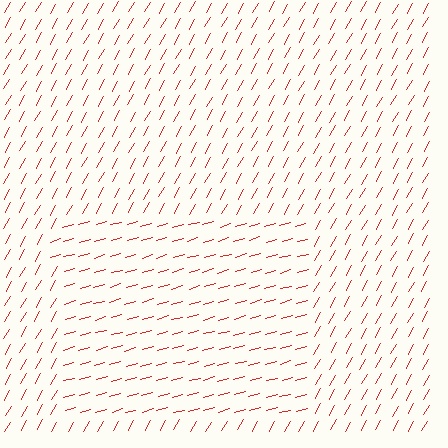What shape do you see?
I see a rectangle.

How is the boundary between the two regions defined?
The boundary is defined purely by a change in line orientation (approximately 45 degrees difference). All lines are the same color and thickness.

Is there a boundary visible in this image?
Yes, there is a texture boundary formed by a change in line orientation.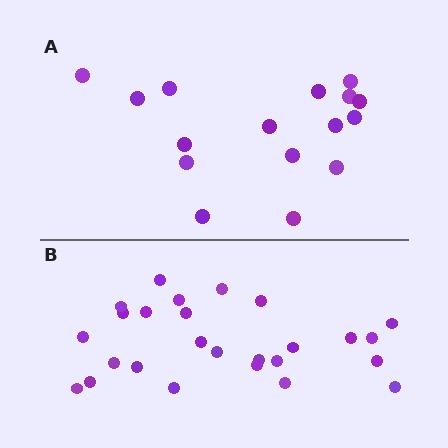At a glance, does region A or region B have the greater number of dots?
Region B (the bottom region) has more dots.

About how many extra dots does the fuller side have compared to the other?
Region B has roughly 10 or so more dots than region A.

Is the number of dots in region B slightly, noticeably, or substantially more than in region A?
Region B has substantially more. The ratio is roughly 1.6 to 1.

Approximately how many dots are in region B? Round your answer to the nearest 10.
About 30 dots. (The exact count is 26, which rounds to 30.)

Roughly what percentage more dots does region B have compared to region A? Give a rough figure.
About 60% more.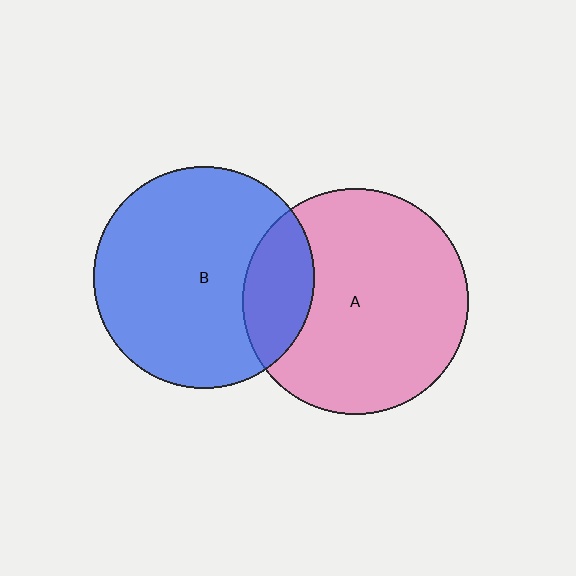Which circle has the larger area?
Circle A (pink).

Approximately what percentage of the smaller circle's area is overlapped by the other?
Approximately 20%.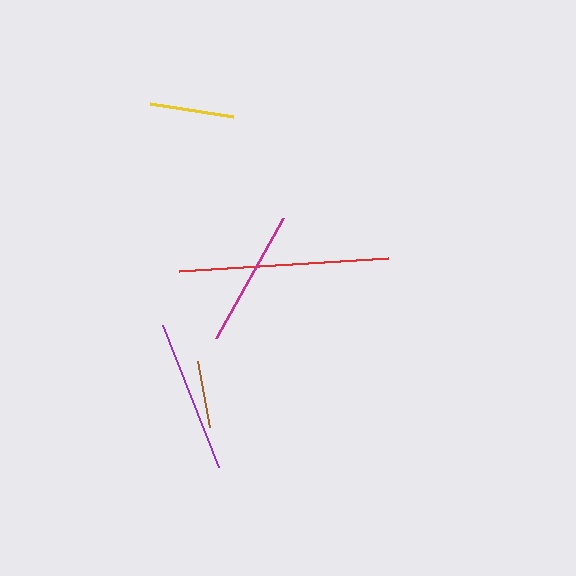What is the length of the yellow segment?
The yellow segment is approximately 84 pixels long.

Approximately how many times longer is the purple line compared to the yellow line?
The purple line is approximately 1.8 times the length of the yellow line.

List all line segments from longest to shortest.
From longest to shortest: red, purple, magenta, yellow, brown.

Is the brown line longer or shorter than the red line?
The red line is longer than the brown line.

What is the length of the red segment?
The red segment is approximately 210 pixels long.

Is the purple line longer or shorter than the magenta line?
The purple line is longer than the magenta line.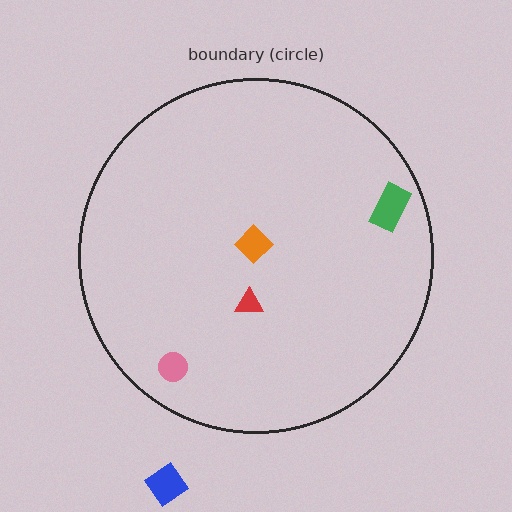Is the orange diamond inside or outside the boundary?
Inside.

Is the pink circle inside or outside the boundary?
Inside.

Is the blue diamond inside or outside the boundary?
Outside.